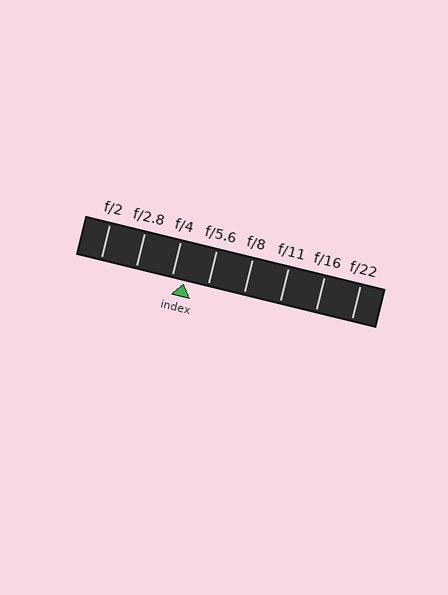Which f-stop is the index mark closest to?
The index mark is closest to f/4.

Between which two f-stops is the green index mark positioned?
The index mark is between f/4 and f/5.6.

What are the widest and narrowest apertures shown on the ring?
The widest aperture shown is f/2 and the narrowest is f/22.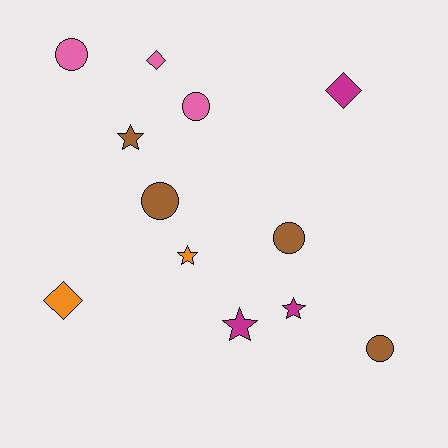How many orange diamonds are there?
There is 1 orange diamond.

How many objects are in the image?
There are 12 objects.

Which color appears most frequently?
Brown, with 4 objects.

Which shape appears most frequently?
Circle, with 5 objects.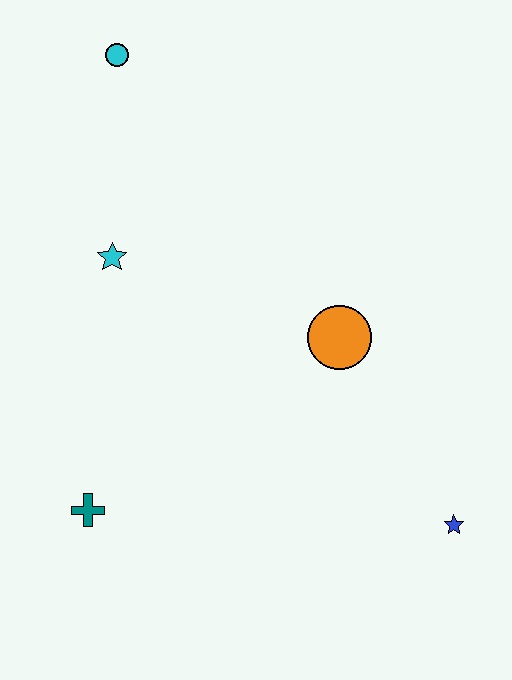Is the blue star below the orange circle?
Yes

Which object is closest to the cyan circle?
The cyan star is closest to the cyan circle.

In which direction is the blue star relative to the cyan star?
The blue star is to the right of the cyan star.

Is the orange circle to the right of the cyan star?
Yes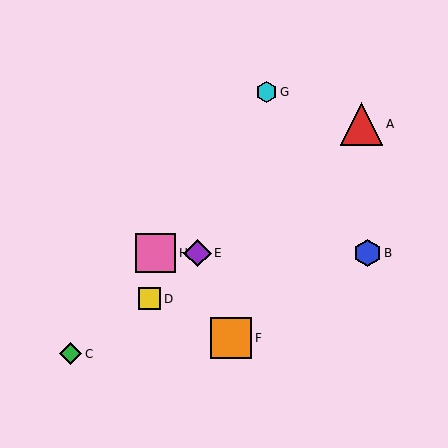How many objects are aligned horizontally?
3 objects (B, E, H) are aligned horizontally.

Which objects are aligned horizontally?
Objects B, E, H are aligned horizontally.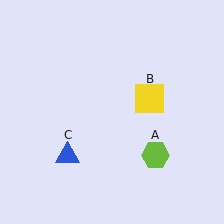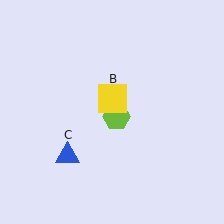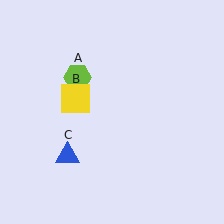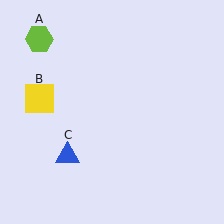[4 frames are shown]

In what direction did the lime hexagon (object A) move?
The lime hexagon (object A) moved up and to the left.